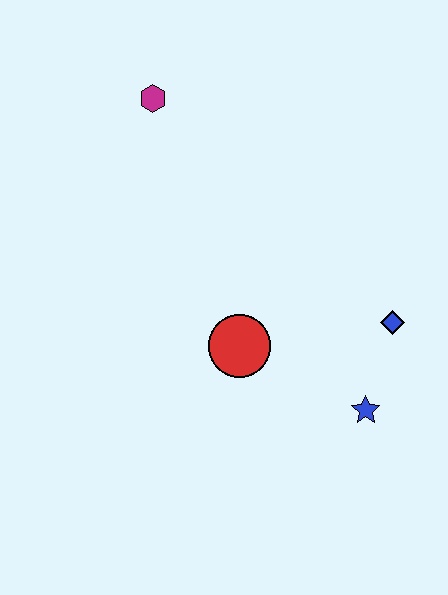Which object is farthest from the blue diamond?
The magenta hexagon is farthest from the blue diamond.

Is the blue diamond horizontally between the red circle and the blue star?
No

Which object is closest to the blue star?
The blue diamond is closest to the blue star.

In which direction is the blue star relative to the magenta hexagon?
The blue star is below the magenta hexagon.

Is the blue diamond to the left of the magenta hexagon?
No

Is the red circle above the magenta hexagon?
No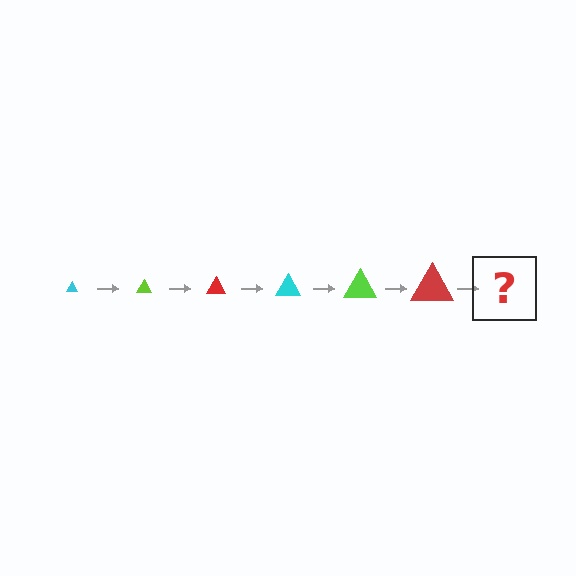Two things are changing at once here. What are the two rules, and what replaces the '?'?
The two rules are that the triangle grows larger each step and the color cycles through cyan, lime, and red. The '?' should be a cyan triangle, larger than the previous one.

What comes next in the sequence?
The next element should be a cyan triangle, larger than the previous one.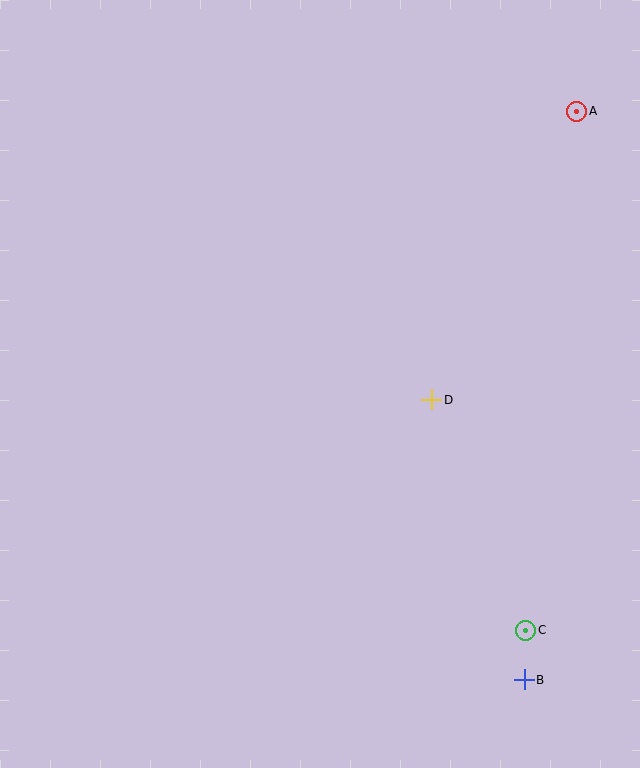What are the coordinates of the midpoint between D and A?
The midpoint between D and A is at (504, 256).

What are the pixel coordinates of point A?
Point A is at (577, 111).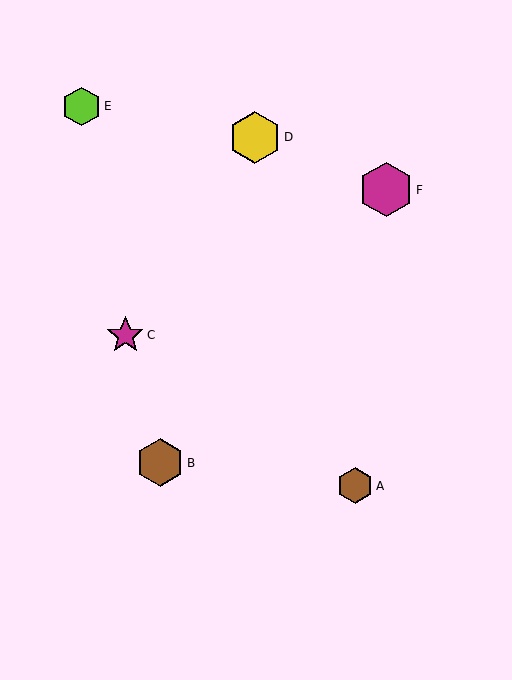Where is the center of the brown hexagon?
The center of the brown hexagon is at (160, 463).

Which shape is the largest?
The magenta hexagon (labeled F) is the largest.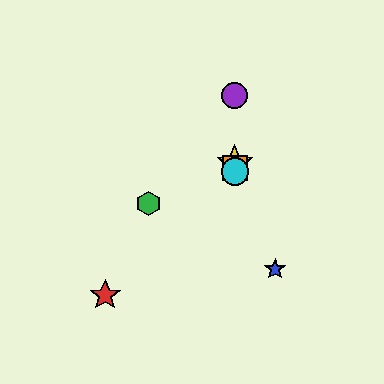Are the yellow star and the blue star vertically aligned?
No, the yellow star is at x≈235 and the blue star is at x≈275.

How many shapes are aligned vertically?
4 shapes (the yellow star, the purple circle, the orange square, the cyan circle) are aligned vertically.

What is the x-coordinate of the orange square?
The orange square is at x≈235.